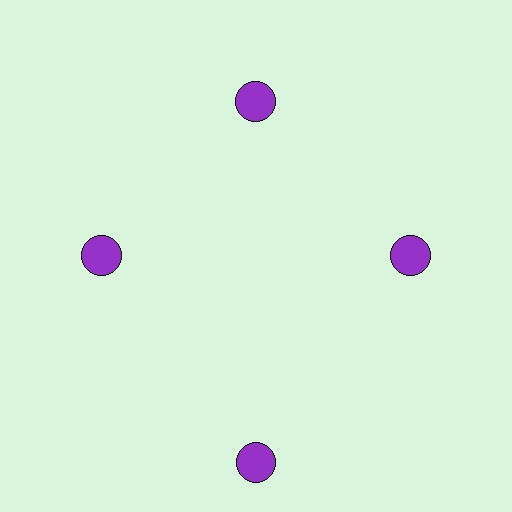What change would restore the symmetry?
The symmetry would be restored by moving it inward, back onto the ring so that all 4 circles sit at equal angles and equal distance from the center.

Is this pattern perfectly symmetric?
No. The 4 purple circles are arranged in a ring, but one element near the 6 o'clock position is pushed outward from the center, breaking the 4-fold rotational symmetry.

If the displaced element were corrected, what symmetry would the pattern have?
It would have 4-fold rotational symmetry — the pattern would map onto itself every 90 degrees.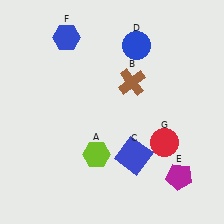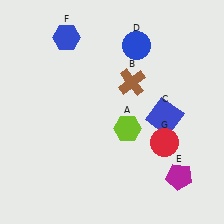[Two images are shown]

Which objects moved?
The objects that moved are: the lime hexagon (A), the blue square (C).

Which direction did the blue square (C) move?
The blue square (C) moved up.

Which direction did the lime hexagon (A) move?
The lime hexagon (A) moved right.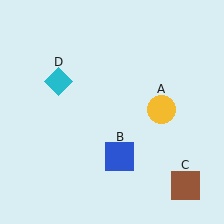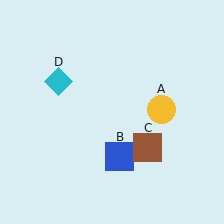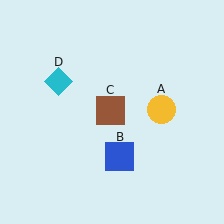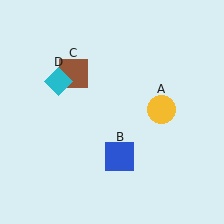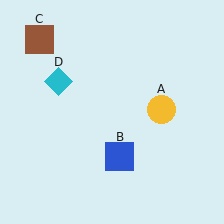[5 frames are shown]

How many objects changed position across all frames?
1 object changed position: brown square (object C).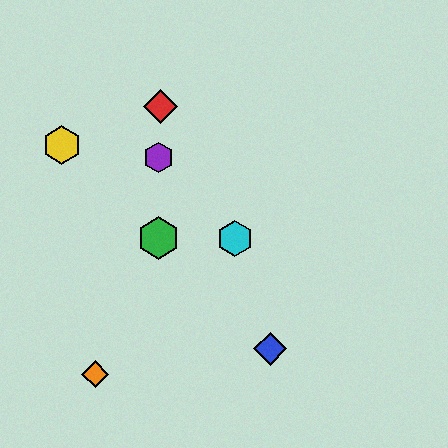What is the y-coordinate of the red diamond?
The red diamond is at y≈107.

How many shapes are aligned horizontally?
2 shapes (the green hexagon, the cyan hexagon) are aligned horizontally.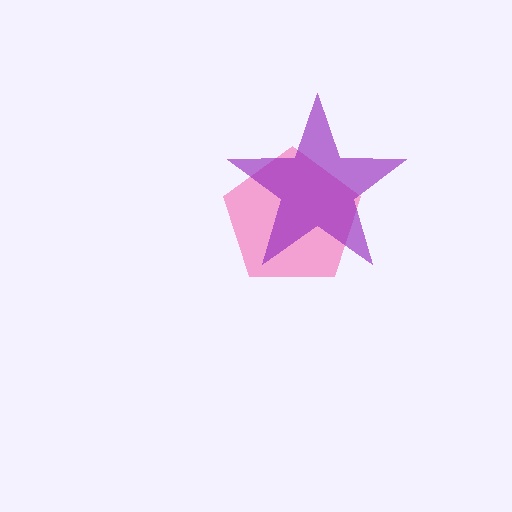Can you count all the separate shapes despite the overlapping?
Yes, there are 2 separate shapes.